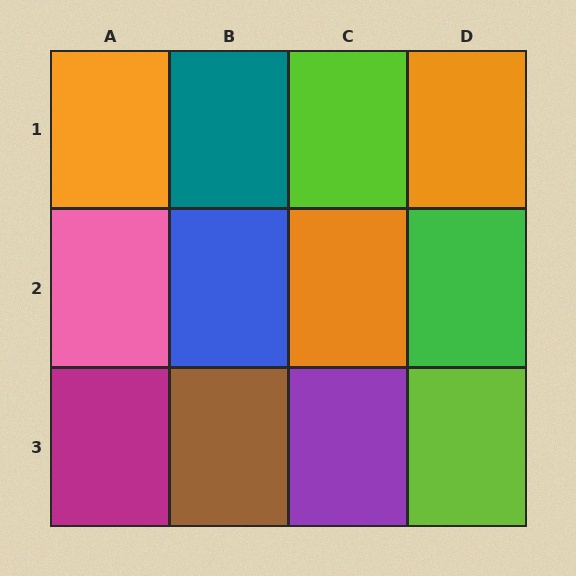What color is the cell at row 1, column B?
Teal.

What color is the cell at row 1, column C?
Lime.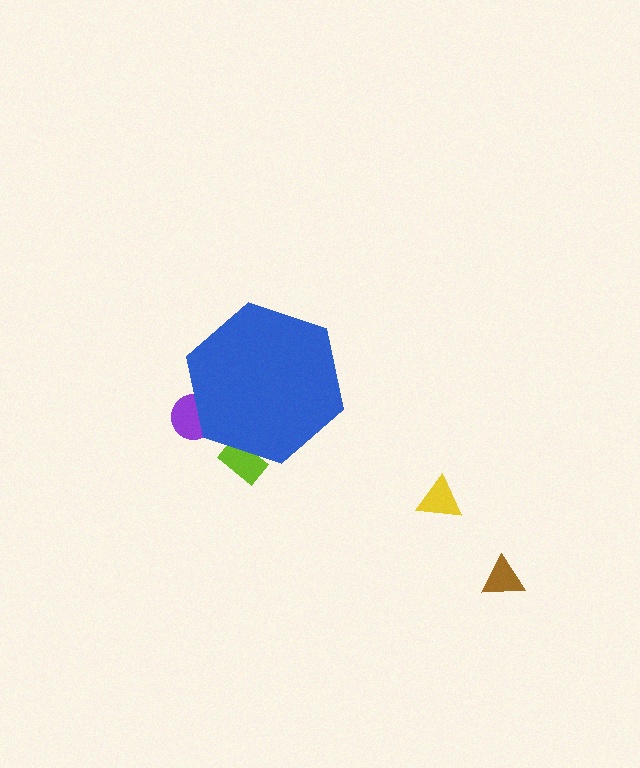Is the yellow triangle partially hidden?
No, the yellow triangle is fully visible.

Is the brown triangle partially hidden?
No, the brown triangle is fully visible.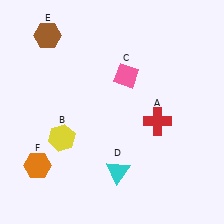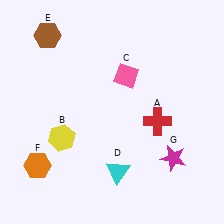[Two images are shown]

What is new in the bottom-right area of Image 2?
A magenta star (G) was added in the bottom-right area of Image 2.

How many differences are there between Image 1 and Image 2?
There is 1 difference between the two images.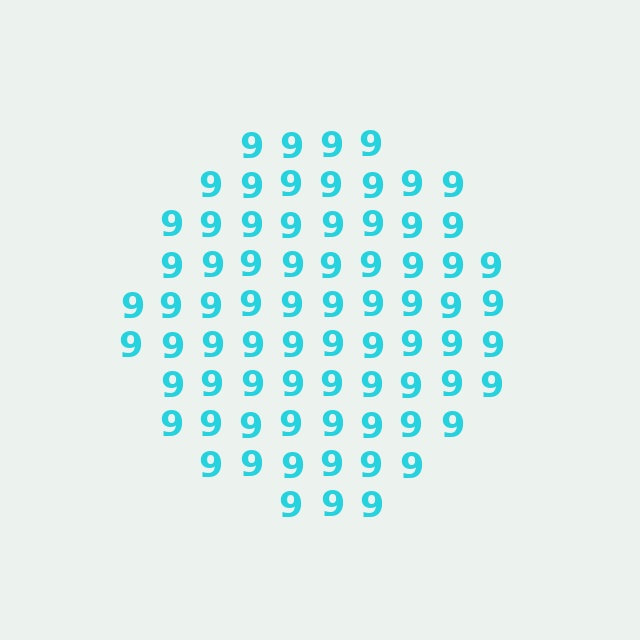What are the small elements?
The small elements are digit 9's.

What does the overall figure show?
The overall figure shows a circle.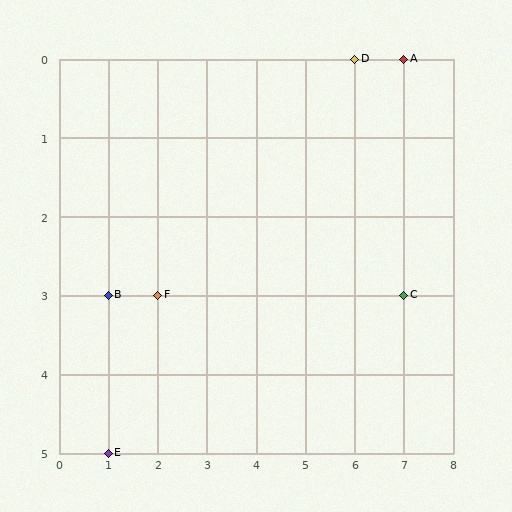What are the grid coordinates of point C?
Point C is at grid coordinates (7, 3).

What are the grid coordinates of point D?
Point D is at grid coordinates (6, 0).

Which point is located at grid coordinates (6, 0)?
Point D is at (6, 0).